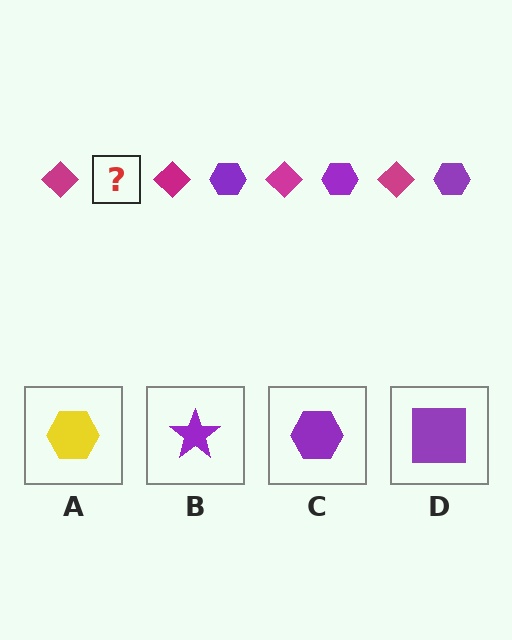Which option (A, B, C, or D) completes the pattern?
C.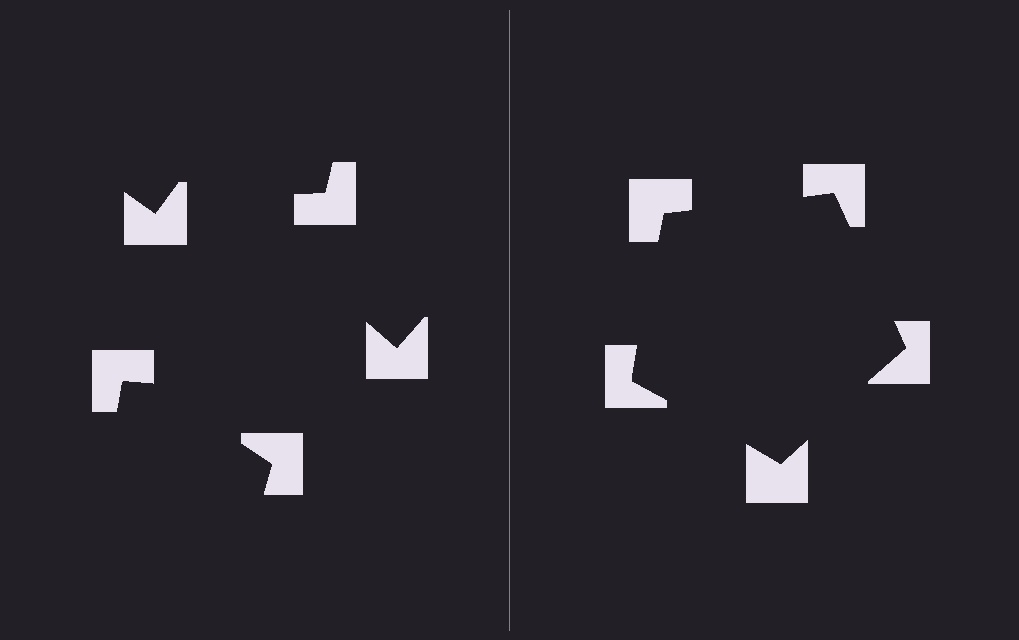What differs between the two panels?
The notched squares are positioned identically on both sides; only the wedge orientations differ. On the right they align to a pentagon; on the left they are misaligned.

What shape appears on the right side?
An illusory pentagon.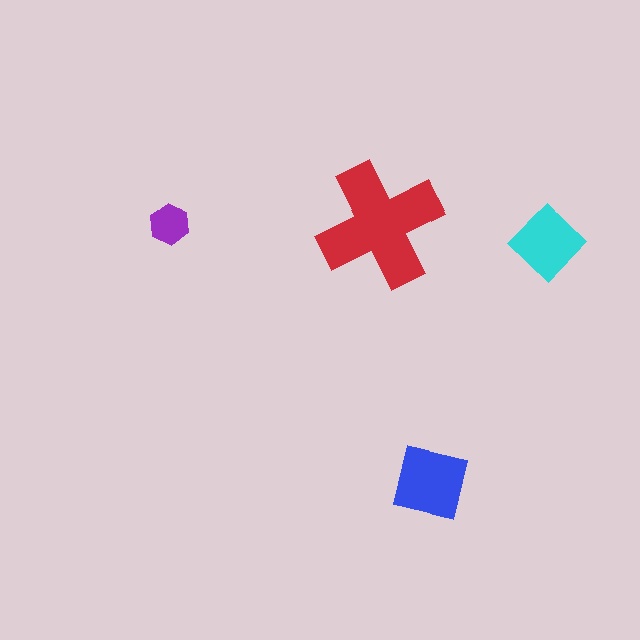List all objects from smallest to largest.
The purple hexagon, the cyan diamond, the blue square, the red cross.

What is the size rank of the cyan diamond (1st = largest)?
3rd.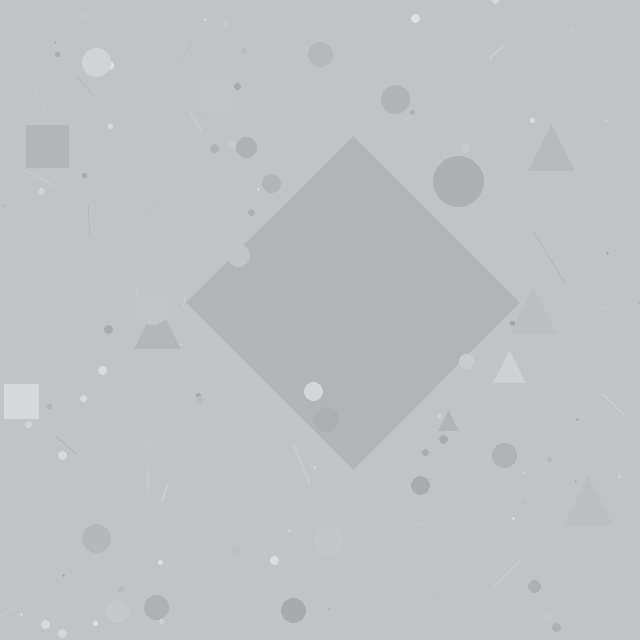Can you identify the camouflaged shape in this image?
The camouflaged shape is a diamond.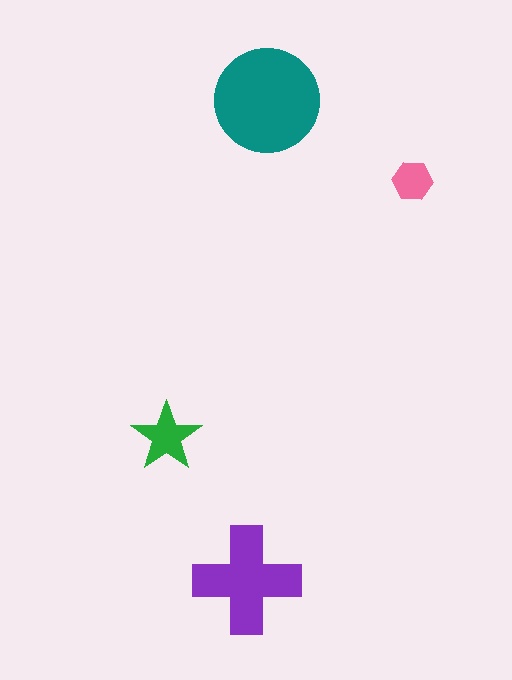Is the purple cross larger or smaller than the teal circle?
Smaller.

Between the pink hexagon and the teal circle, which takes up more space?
The teal circle.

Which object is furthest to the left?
The green star is leftmost.